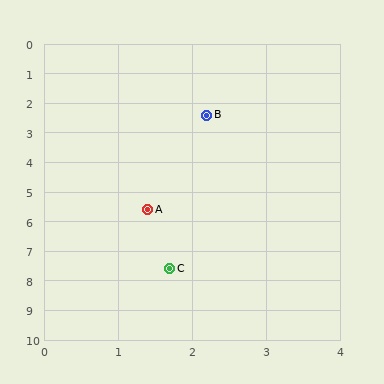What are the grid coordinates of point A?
Point A is at approximately (1.4, 5.6).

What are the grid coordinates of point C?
Point C is at approximately (1.7, 7.6).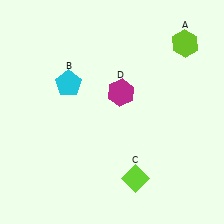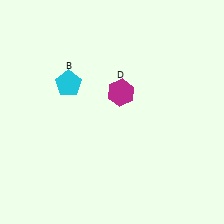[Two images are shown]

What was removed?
The lime hexagon (A), the lime diamond (C) were removed in Image 2.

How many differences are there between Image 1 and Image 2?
There are 2 differences between the two images.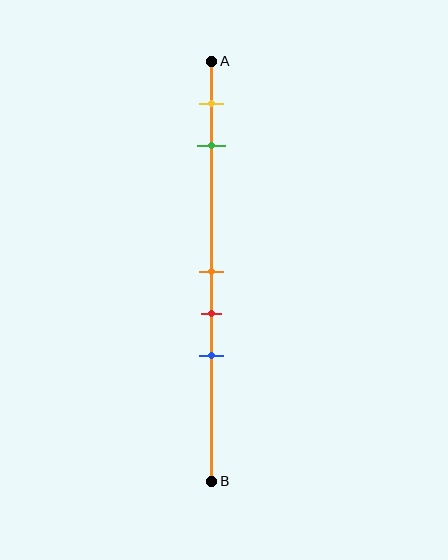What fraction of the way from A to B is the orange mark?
The orange mark is approximately 50% (0.5) of the way from A to B.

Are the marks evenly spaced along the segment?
No, the marks are not evenly spaced.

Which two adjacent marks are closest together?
The orange and red marks are the closest adjacent pair.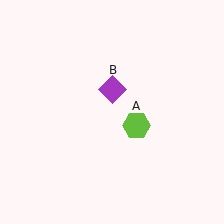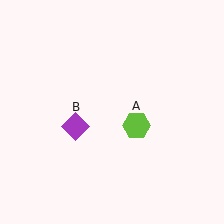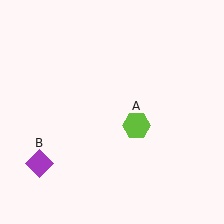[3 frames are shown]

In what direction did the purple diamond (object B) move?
The purple diamond (object B) moved down and to the left.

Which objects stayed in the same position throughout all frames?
Lime hexagon (object A) remained stationary.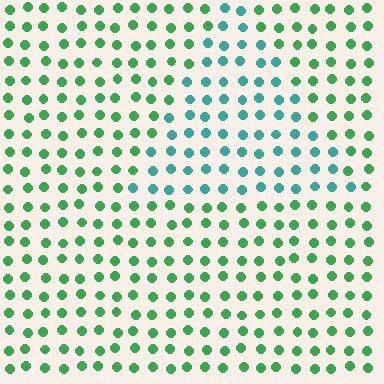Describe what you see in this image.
The image is filled with small green elements in a uniform arrangement. A triangle-shaped region is visible where the elements are tinted to a slightly different hue, forming a subtle color boundary.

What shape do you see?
I see a triangle.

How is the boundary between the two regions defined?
The boundary is defined purely by a slight shift in hue (about 41 degrees). Spacing, size, and orientation are identical on both sides.